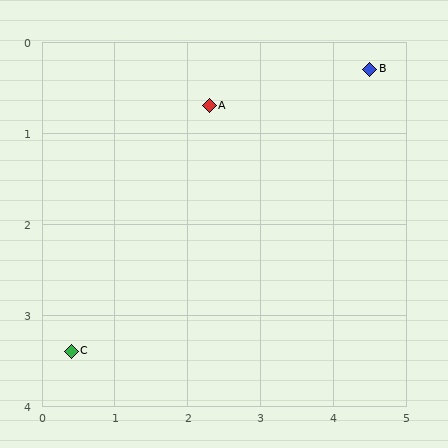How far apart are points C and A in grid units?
Points C and A are about 3.3 grid units apart.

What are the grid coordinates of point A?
Point A is at approximately (2.3, 0.7).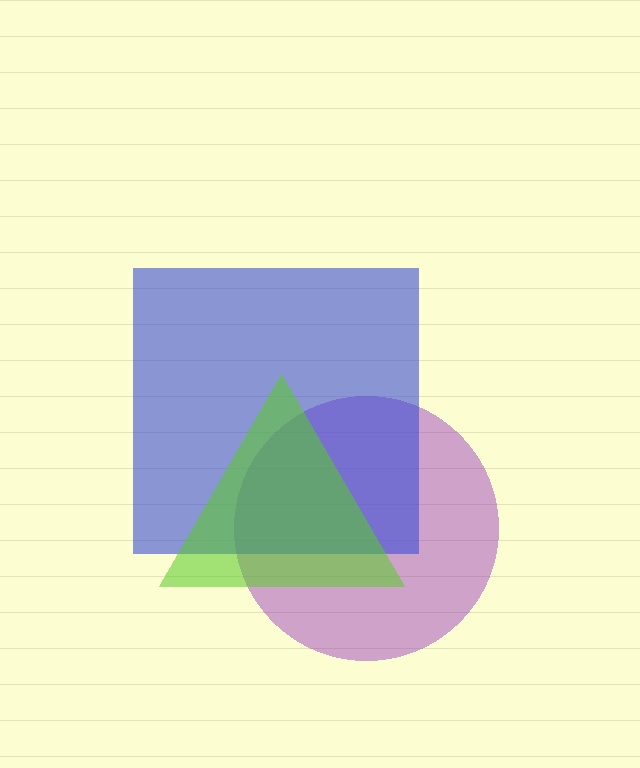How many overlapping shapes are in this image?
There are 3 overlapping shapes in the image.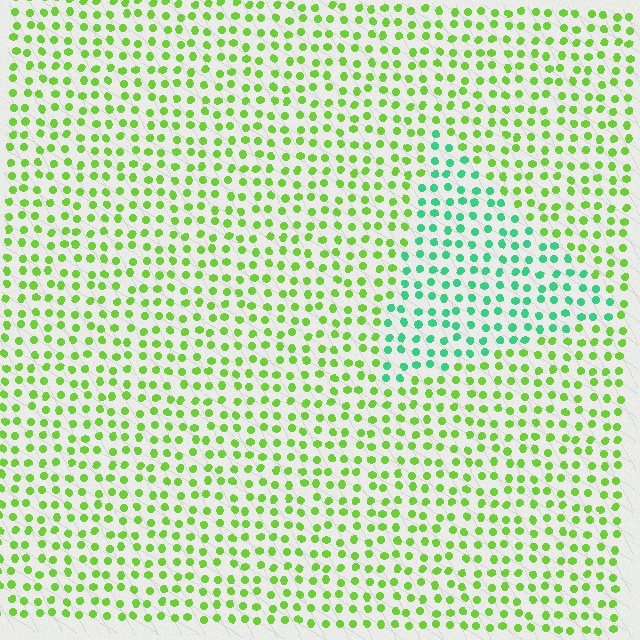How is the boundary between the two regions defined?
The boundary is defined purely by a slight shift in hue (about 52 degrees). Spacing, size, and orientation are identical on both sides.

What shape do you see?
I see a triangle.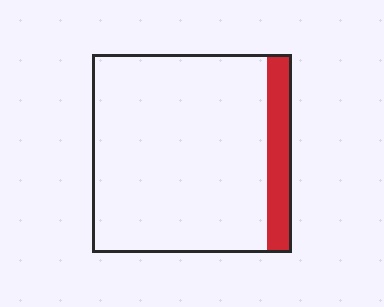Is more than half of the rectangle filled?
No.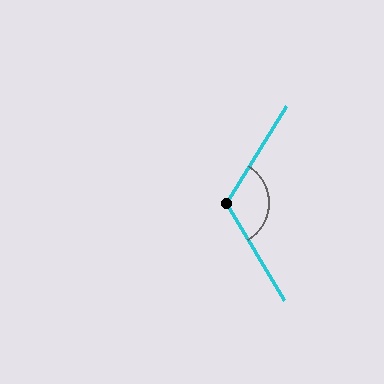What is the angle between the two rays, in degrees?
Approximately 117 degrees.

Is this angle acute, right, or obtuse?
It is obtuse.